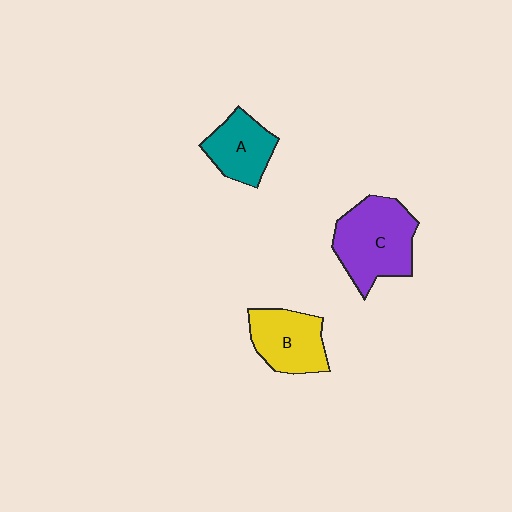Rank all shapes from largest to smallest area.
From largest to smallest: C (purple), B (yellow), A (teal).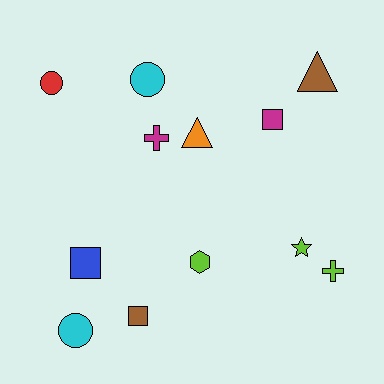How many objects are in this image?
There are 12 objects.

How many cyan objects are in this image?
There are 2 cyan objects.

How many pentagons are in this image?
There are no pentagons.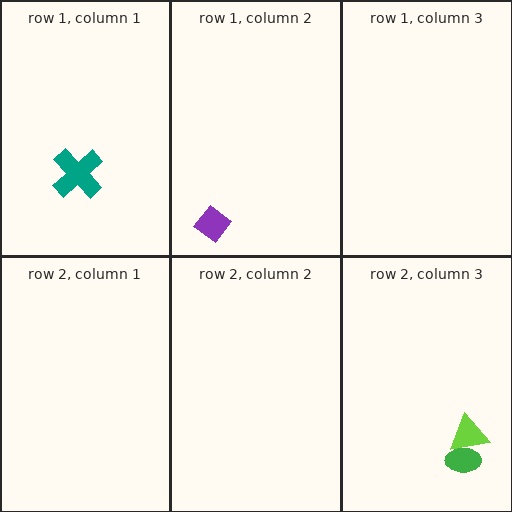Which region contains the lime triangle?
The row 2, column 3 region.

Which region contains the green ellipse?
The row 2, column 3 region.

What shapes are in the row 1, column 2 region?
The purple diamond.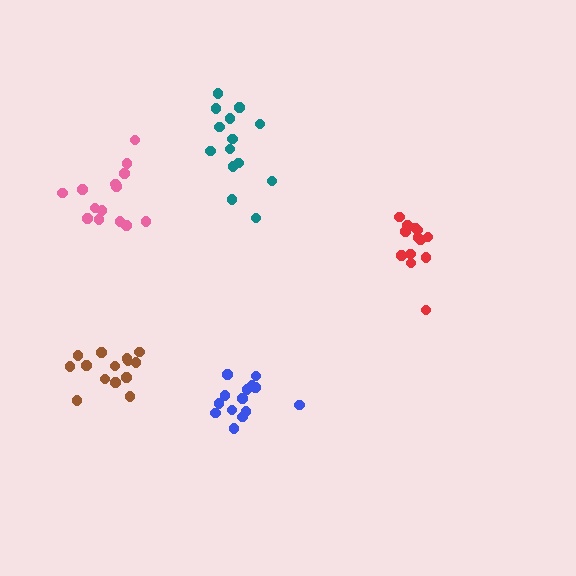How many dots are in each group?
Group 1: 14 dots, Group 2: 14 dots, Group 3: 13 dots, Group 4: 14 dots, Group 5: 14 dots (69 total).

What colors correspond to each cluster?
The clusters are colored: brown, teal, red, pink, blue.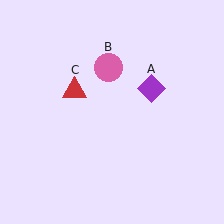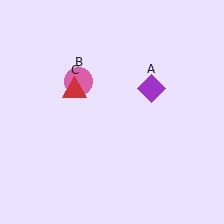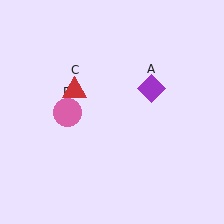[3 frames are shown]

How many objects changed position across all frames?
1 object changed position: pink circle (object B).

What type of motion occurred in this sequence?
The pink circle (object B) rotated counterclockwise around the center of the scene.